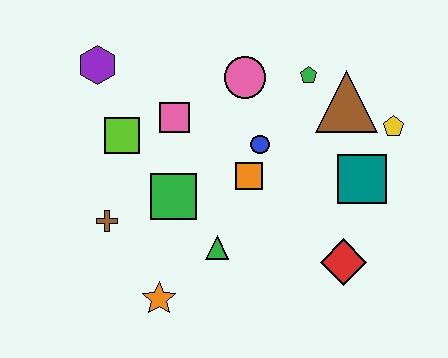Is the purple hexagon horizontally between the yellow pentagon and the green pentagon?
No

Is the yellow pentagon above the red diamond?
Yes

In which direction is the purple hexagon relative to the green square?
The purple hexagon is above the green square.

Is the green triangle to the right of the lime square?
Yes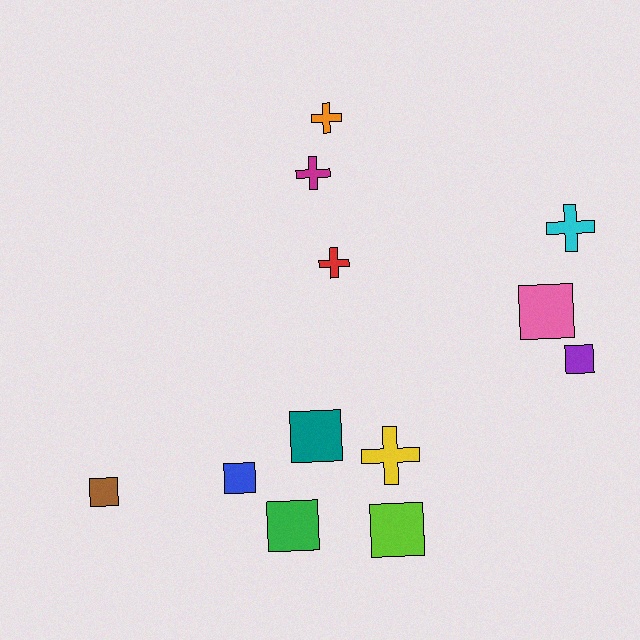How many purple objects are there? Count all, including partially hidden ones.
There is 1 purple object.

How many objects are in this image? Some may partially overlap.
There are 12 objects.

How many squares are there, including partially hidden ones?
There are 7 squares.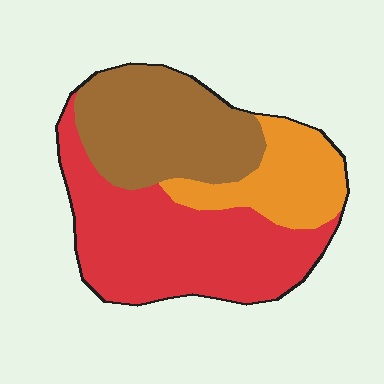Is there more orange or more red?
Red.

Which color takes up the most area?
Red, at roughly 45%.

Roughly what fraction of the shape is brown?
Brown covers 33% of the shape.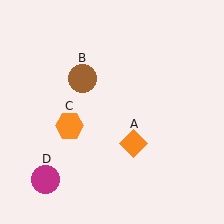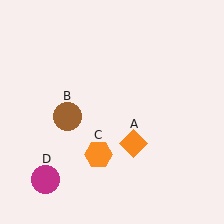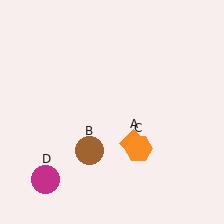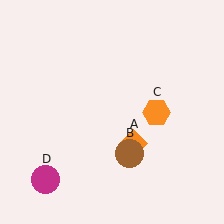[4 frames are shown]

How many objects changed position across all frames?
2 objects changed position: brown circle (object B), orange hexagon (object C).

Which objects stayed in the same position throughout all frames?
Orange diamond (object A) and magenta circle (object D) remained stationary.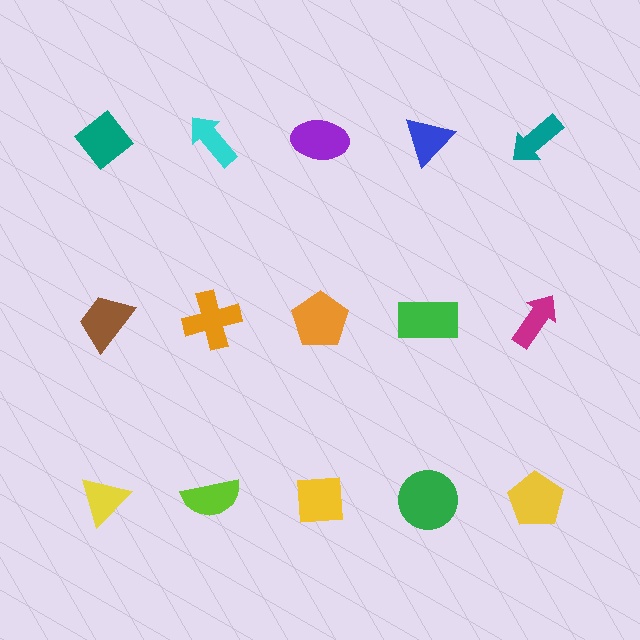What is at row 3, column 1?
A yellow triangle.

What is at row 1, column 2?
A cyan arrow.